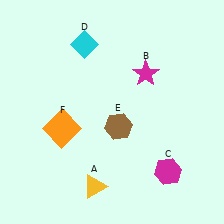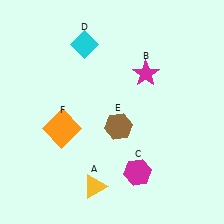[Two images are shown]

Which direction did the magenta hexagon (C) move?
The magenta hexagon (C) moved left.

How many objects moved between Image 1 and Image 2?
1 object moved between the two images.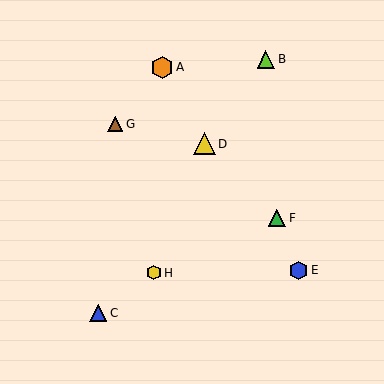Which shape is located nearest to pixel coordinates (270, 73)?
The lime triangle (labeled B) at (266, 59) is nearest to that location.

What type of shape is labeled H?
Shape H is a yellow hexagon.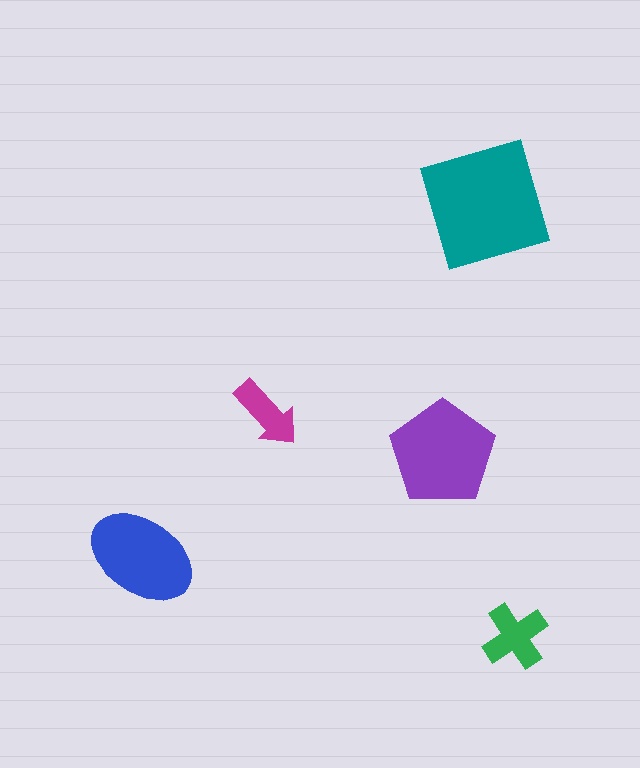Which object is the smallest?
The magenta arrow.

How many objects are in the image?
There are 5 objects in the image.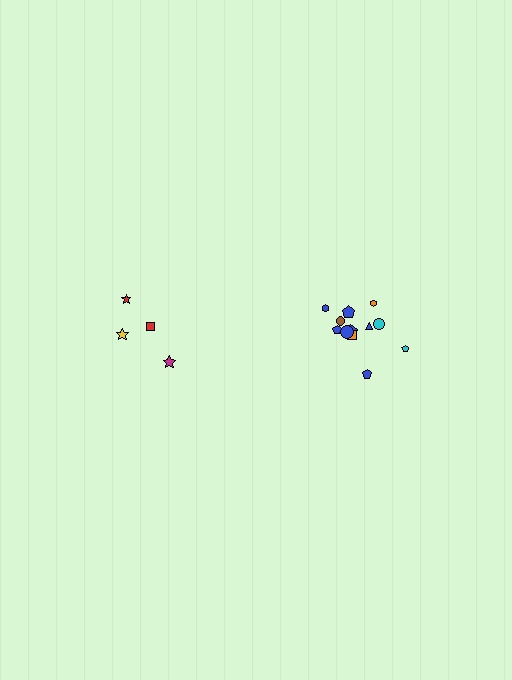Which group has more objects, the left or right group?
The right group.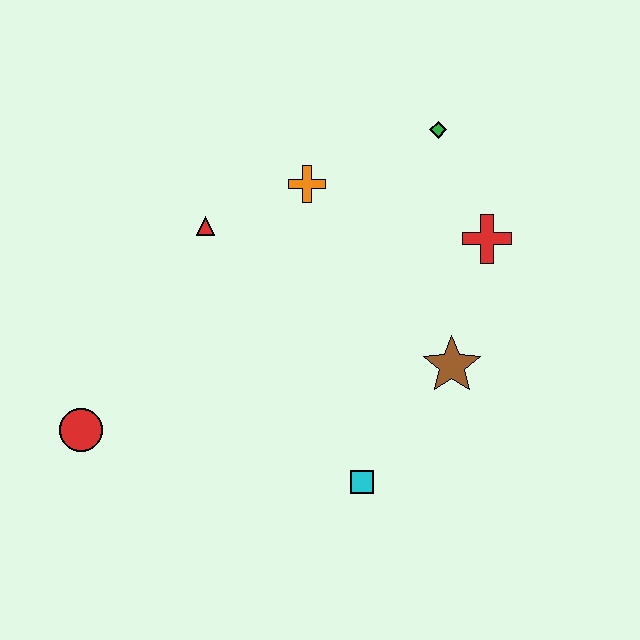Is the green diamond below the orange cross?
No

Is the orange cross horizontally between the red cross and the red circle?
Yes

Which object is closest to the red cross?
The green diamond is closest to the red cross.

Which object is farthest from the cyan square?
The green diamond is farthest from the cyan square.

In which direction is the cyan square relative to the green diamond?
The cyan square is below the green diamond.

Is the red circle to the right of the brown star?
No